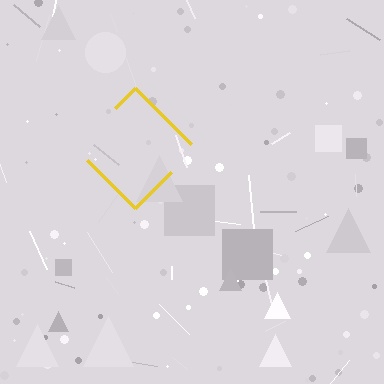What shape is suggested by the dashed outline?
The dashed outline suggests a diamond.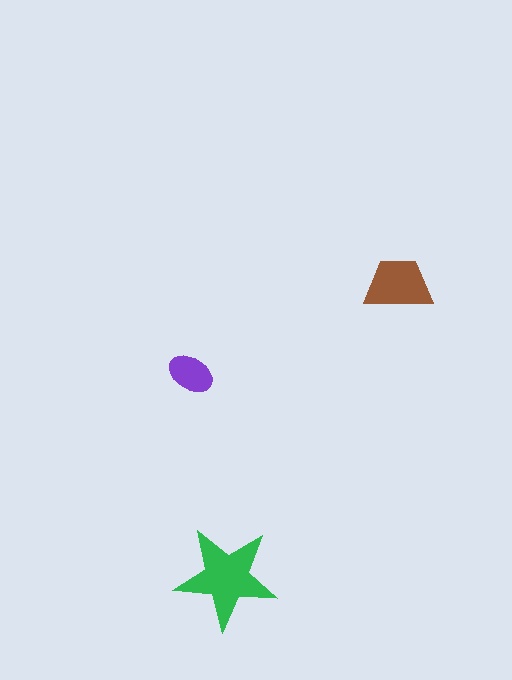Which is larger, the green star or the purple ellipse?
The green star.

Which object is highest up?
The brown trapezoid is topmost.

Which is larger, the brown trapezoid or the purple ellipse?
The brown trapezoid.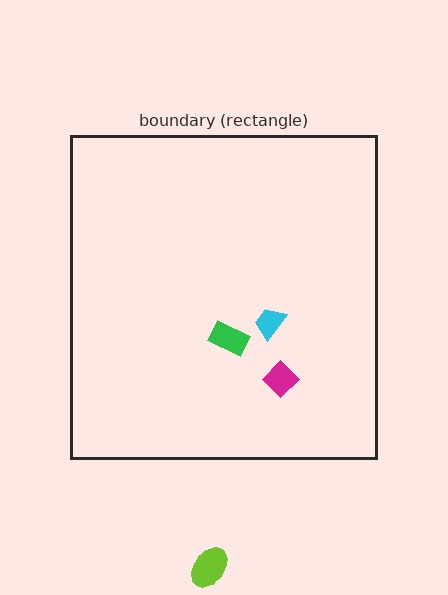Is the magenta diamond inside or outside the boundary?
Inside.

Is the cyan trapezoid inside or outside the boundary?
Inside.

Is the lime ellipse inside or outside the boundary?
Outside.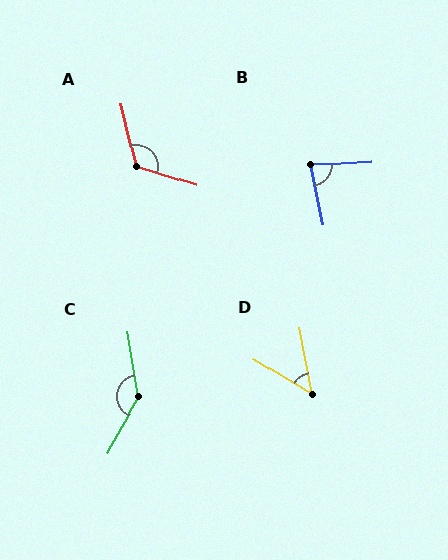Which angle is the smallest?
D, at approximately 48 degrees.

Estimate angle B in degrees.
Approximately 80 degrees.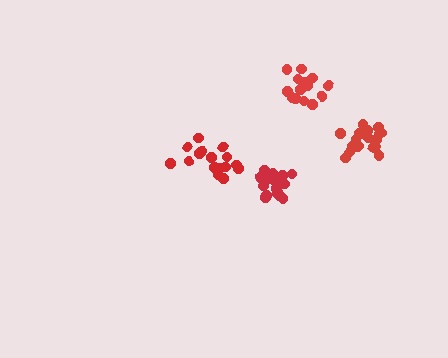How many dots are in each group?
Group 1: 18 dots, Group 2: 19 dots, Group 3: 14 dots, Group 4: 17 dots (68 total).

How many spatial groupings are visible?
There are 4 spatial groupings.